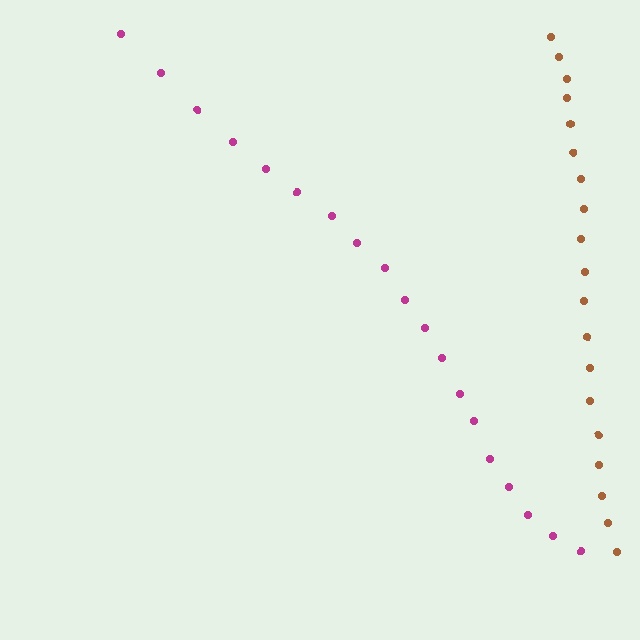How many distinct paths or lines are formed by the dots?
There are 2 distinct paths.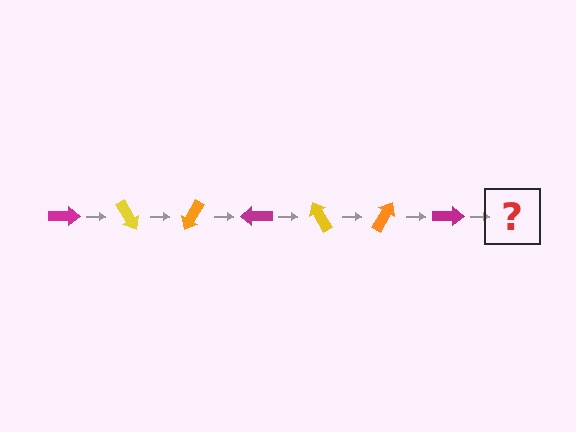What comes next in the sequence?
The next element should be a yellow arrow, rotated 420 degrees from the start.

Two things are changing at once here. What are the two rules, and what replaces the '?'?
The two rules are that it rotates 60 degrees each step and the color cycles through magenta, yellow, and orange. The '?' should be a yellow arrow, rotated 420 degrees from the start.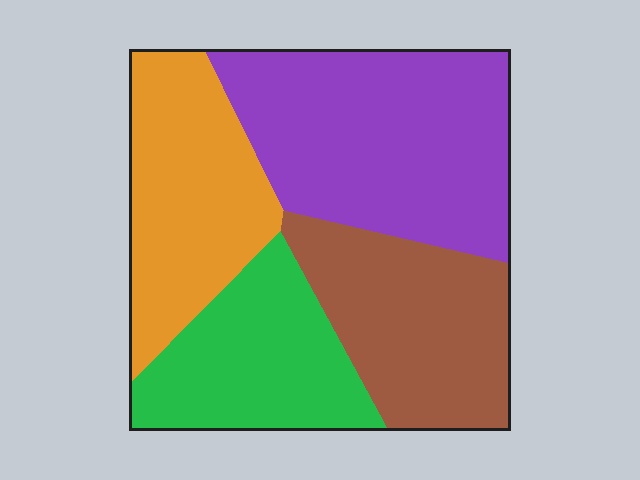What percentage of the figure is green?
Green covers 20% of the figure.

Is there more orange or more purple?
Purple.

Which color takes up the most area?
Purple, at roughly 35%.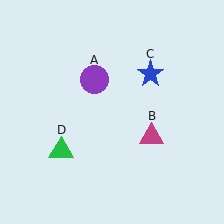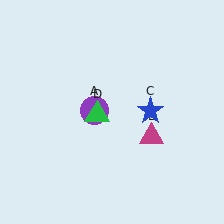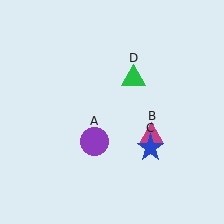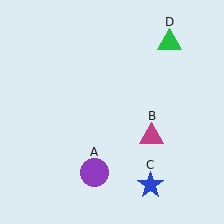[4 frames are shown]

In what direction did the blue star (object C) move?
The blue star (object C) moved down.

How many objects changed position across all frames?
3 objects changed position: purple circle (object A), blue star (object C), green triangle (object D).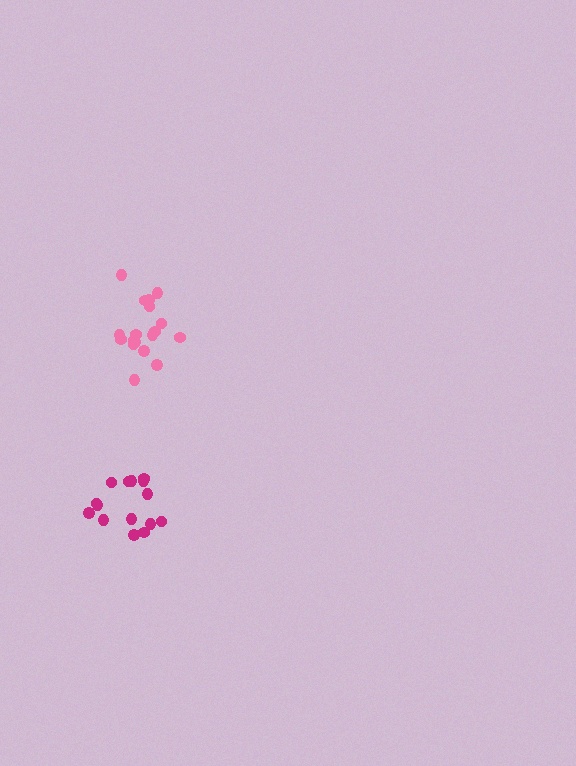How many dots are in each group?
Group 1: 15 dots, Group 2: 18 dots (33 total).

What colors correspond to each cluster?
The clusters are colored: magenta, pink.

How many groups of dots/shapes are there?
There are 2 groups.